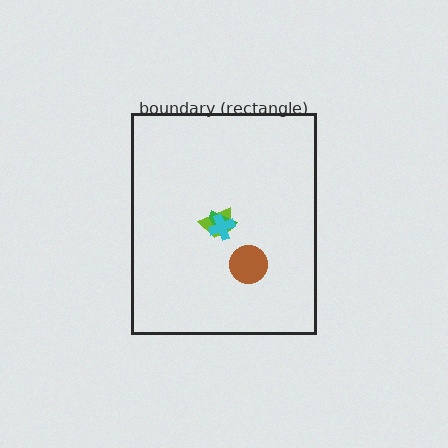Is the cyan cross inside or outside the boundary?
Inside.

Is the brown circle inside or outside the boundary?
Inside.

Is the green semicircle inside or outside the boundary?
Inside.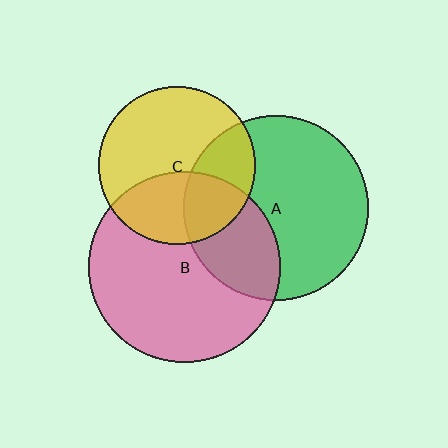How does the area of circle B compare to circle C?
Approximately 1.5 times.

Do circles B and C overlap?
Yes.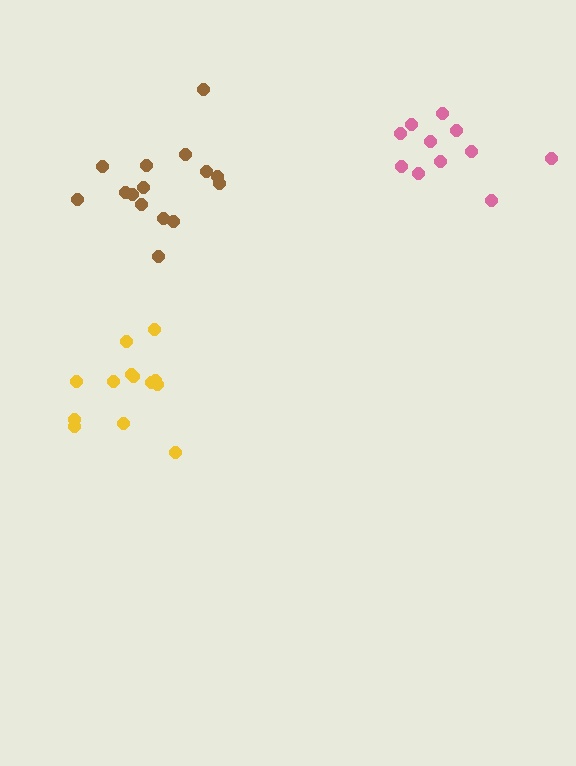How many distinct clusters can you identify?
There are 3 distinct clusters.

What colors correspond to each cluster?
The clusters are colored: brown, pink, yellow.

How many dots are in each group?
Group 1: 15 dots, Group 2: 11 dots, Group 3: 13 dots (39 total).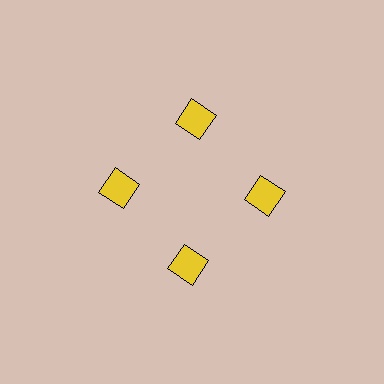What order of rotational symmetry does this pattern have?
This pattern has 4-fold rotational symmetry.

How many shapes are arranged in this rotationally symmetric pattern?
There are 4 shapes, arranged in 4 groups of 1.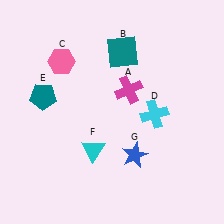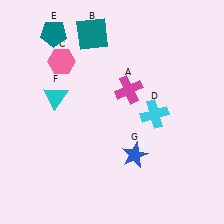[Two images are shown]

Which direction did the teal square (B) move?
The teal square (B) moved left.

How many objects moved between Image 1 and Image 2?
3 objects moved between the two images.